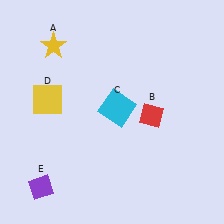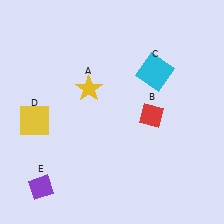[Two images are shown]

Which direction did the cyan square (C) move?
The cyan square (C) moved right.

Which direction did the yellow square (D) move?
The yellow square (D) moved down.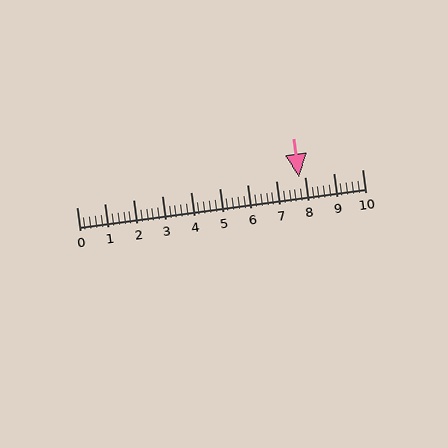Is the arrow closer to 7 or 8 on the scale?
The arrow is closer to 8.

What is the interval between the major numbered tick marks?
The major tick marks are spaced 1 units apart.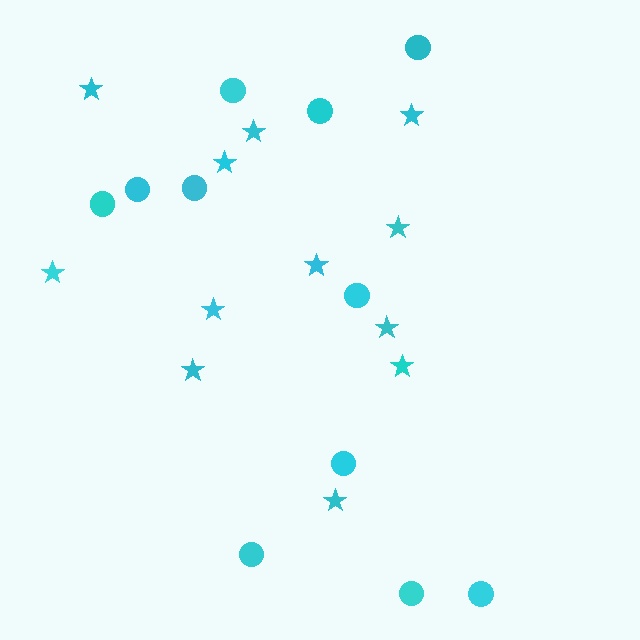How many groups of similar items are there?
There are 2 groups: one group of circles (11) and one group of stars (12).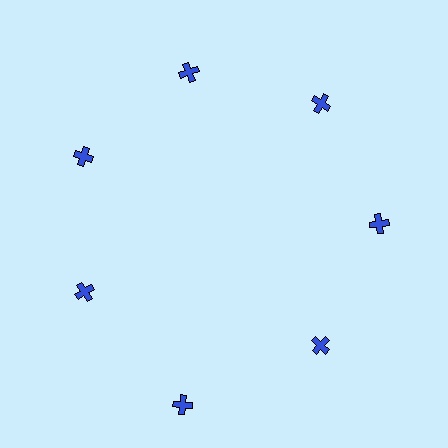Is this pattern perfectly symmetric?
No. The 7 blue crosses are arranged in a ring, but one element near the 6 o'clock position is pushed outward from the center, breaking the 7-fold rotational symmetry.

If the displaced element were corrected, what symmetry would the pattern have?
It would have 7-fold rotational symmetry — the pattern would map onto itself every 51 degrees.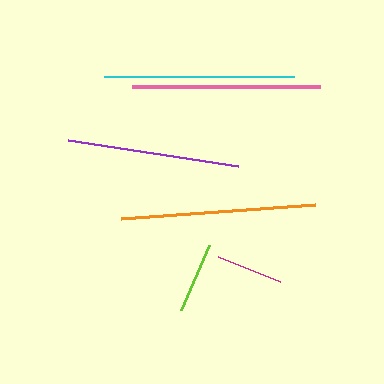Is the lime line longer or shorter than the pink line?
The pink line is longer than the lime line.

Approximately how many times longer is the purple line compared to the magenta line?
The purple line is approximately 2.6 times the length of the magenta line.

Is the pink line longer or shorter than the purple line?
The pink line is longer than the purple line.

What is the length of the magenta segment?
The magenta segment is approximately 67 pixels long.